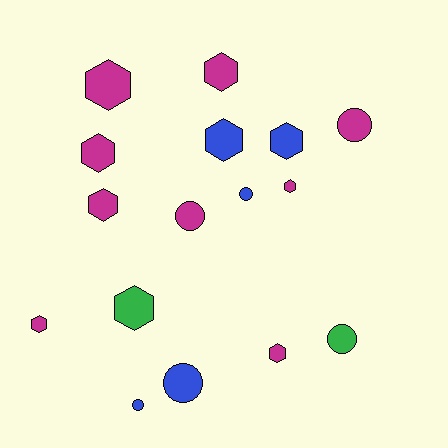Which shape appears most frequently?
Hexagon, with 10 objects.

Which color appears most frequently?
Magenta, with 9 objects.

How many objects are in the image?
There are 16 objects.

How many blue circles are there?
There are 3 blue circles.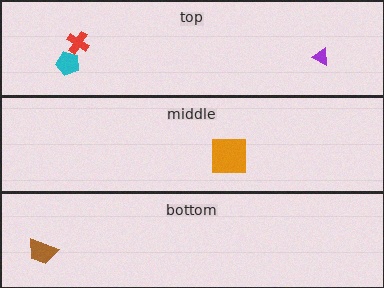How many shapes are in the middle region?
1.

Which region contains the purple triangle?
The top region.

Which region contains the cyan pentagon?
The top region.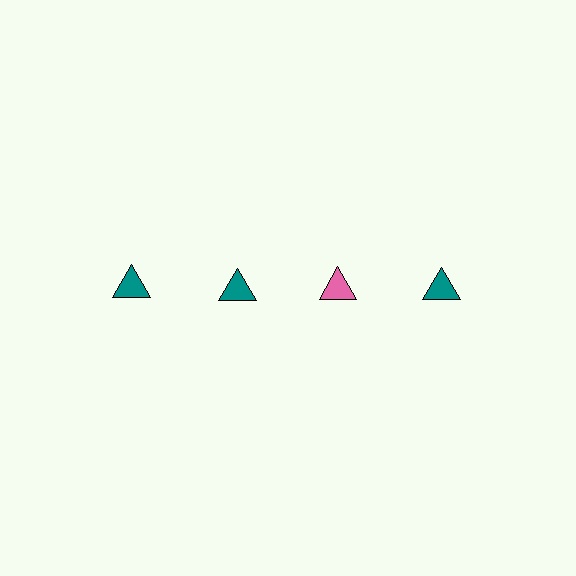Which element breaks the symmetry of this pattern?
The pink triangle in the top row, center column breaks the symmetry. All other shapes are teal triangles.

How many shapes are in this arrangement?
There are 4 shapes arranged in a grid pattern.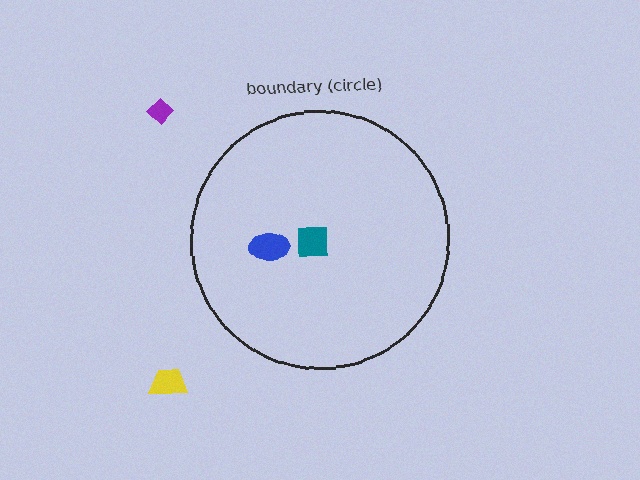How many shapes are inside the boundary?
2 inside, 2 outside.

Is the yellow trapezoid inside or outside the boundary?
Outside.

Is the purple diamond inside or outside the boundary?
Outside.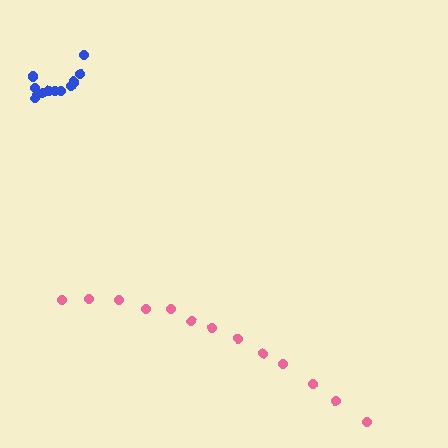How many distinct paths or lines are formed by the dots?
There are 2 distinct paths.